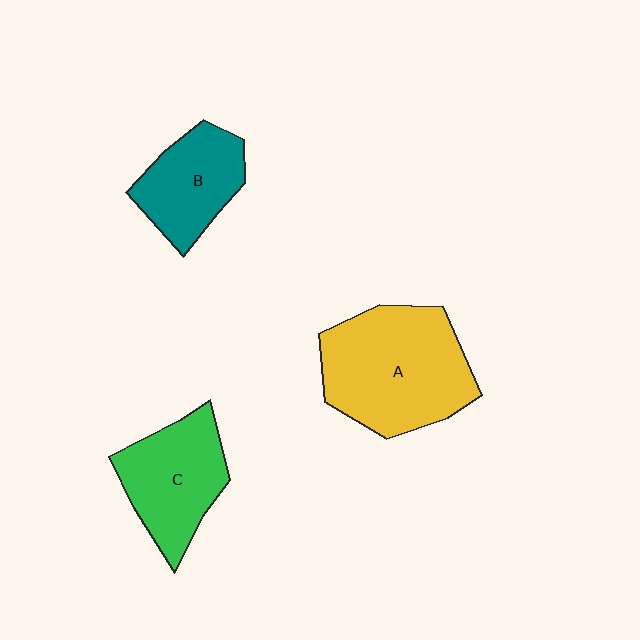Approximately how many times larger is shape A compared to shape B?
Approximately 1.7 times.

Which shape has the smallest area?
Shape B (teal).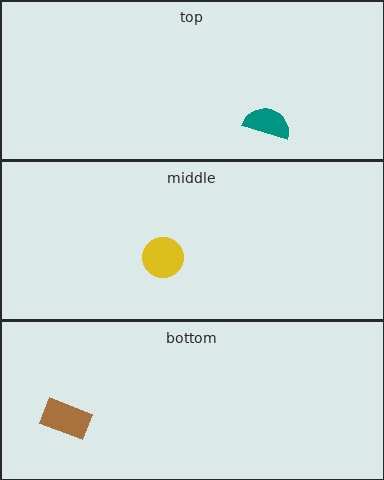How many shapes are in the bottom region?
1.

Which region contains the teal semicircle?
The top region.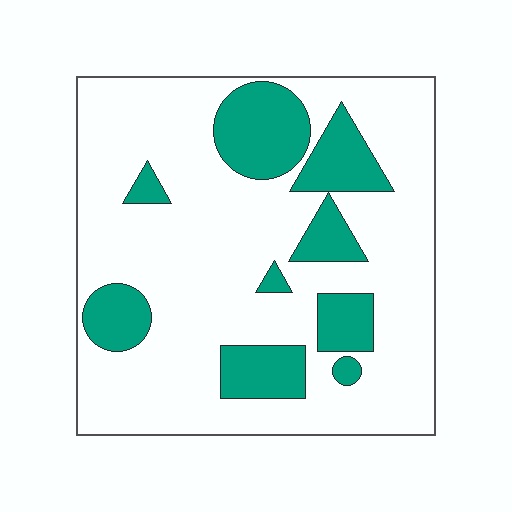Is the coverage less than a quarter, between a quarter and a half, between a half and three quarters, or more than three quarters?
Less than a quarter.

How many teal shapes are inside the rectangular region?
9.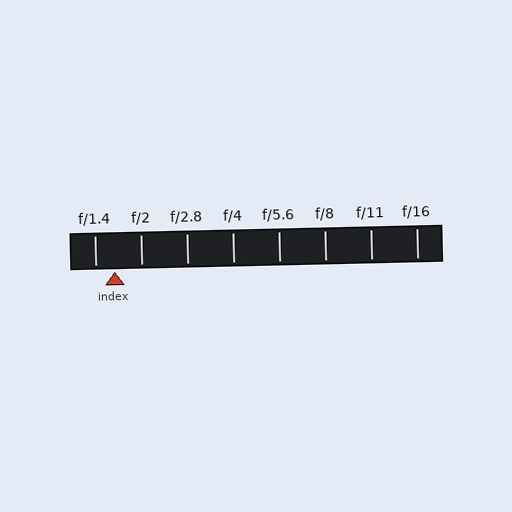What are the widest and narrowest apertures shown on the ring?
The widest aperture shown is f/1.4 and the narrowest is f/16.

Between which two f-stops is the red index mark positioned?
The index mark is between f/1.4 and f/2.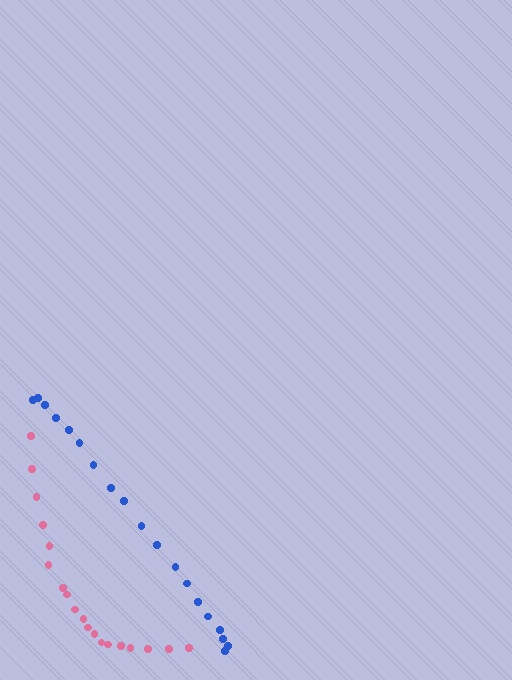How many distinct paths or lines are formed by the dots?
There are 2 distinct paths.